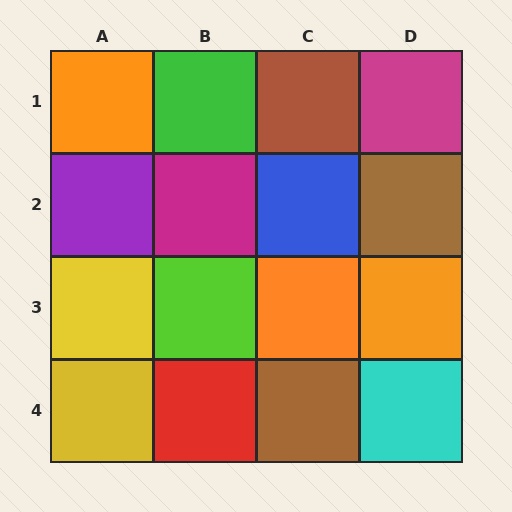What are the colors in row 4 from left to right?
Yellow, red, brown, cyan.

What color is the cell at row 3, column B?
Lime.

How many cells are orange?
3 cells are orange.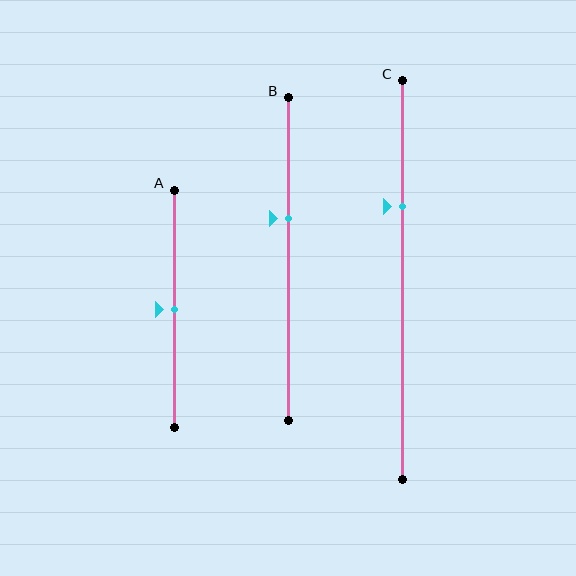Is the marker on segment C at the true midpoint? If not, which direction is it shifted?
No, the marker on segment C is shifted upward by about 19% of the segment length.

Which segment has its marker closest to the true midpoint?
Segment A has its marker closest to the true midpoint.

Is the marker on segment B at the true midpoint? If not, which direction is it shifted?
No, the marker on segment B is shifted upward by about 13% of the segment length.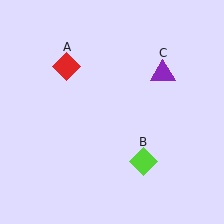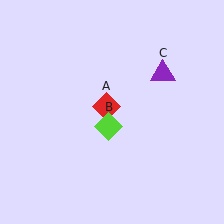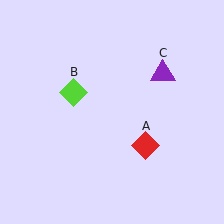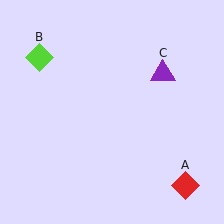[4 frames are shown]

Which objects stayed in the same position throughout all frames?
Purple triangle (object C) remained stationary.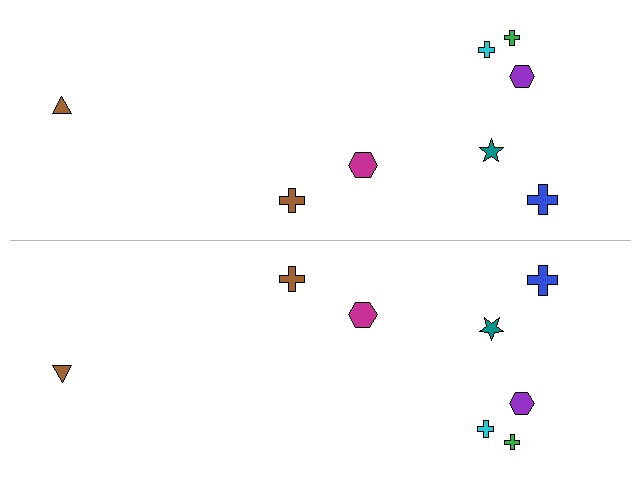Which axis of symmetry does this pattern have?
The pattern has a horizontal axis of symmetry running through the center of the image.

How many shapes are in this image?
There are 16 shapes in this image.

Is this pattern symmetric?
Yes, this pattern has bilateral (reflection) symmetry.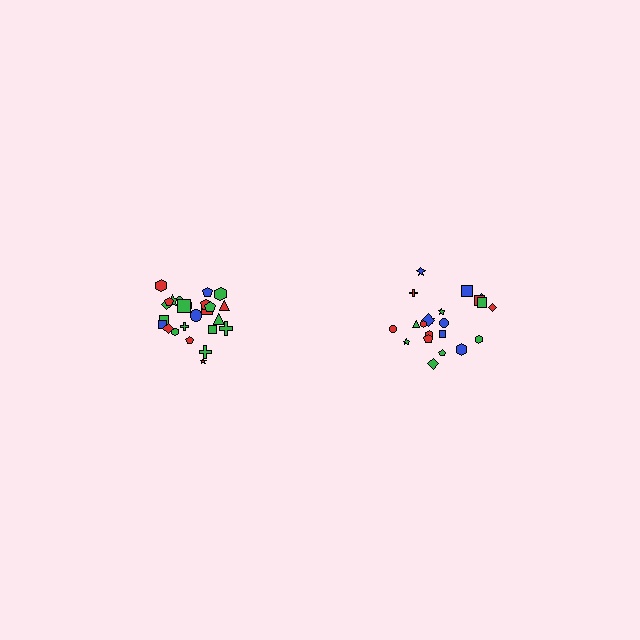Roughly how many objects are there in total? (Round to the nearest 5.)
Roughly 45 objects in total.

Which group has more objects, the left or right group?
The left group.